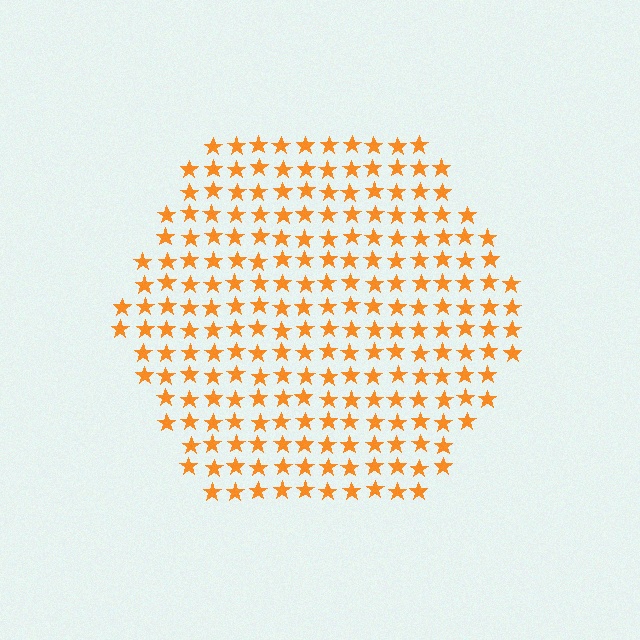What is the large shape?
The large shape is a hexagon.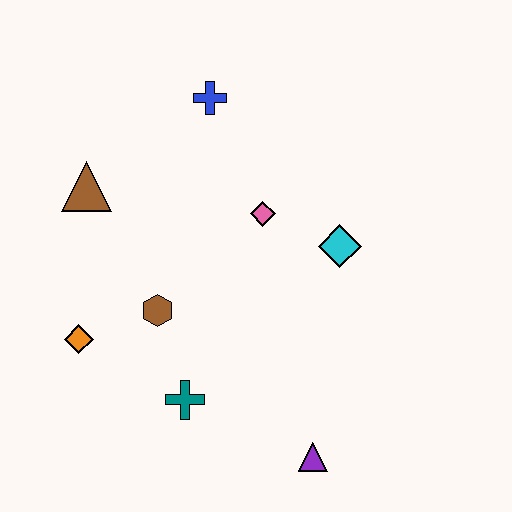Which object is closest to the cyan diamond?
The pink diamond is closest to the cyan diamond.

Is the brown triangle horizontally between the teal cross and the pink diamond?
No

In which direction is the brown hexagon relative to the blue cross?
The brown hexagon is below the blue cross.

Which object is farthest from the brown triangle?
The purple triangle is farthest from the brown triangle.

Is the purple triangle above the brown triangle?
No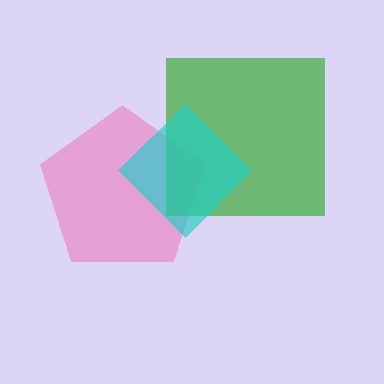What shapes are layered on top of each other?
The layered shapes are: a pink pentagon, a green square, a cyan diamond.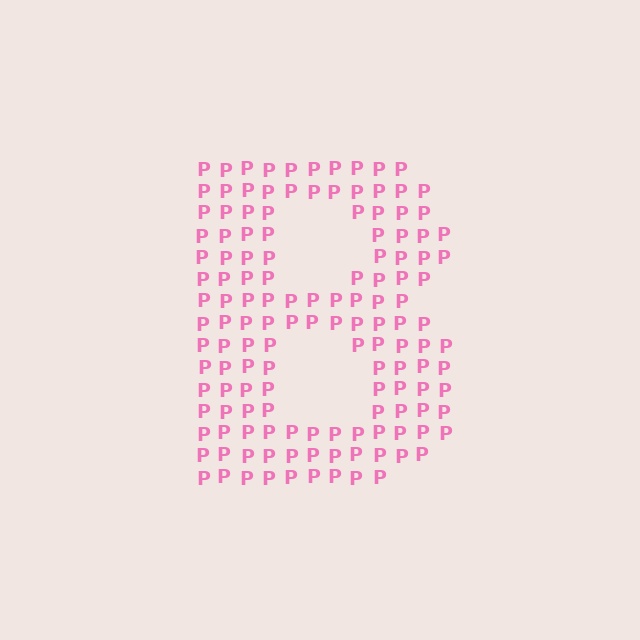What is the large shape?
The large shape is the letter B.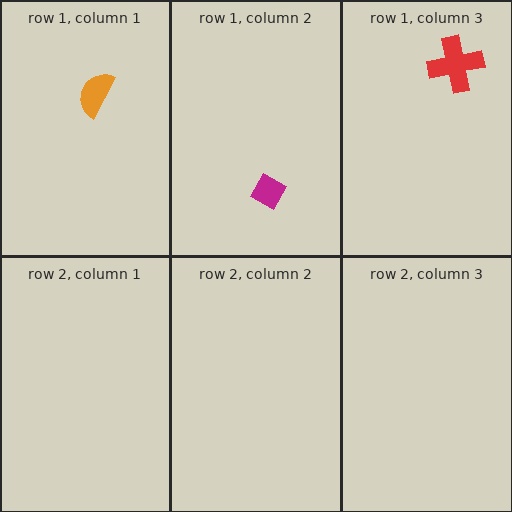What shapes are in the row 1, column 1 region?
The orange semicircle.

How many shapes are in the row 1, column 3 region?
1.